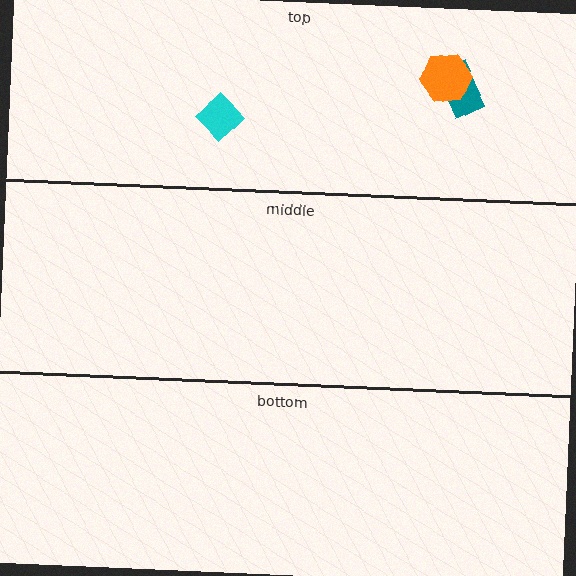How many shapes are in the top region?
3.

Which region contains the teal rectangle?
The top region.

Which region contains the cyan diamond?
The top region.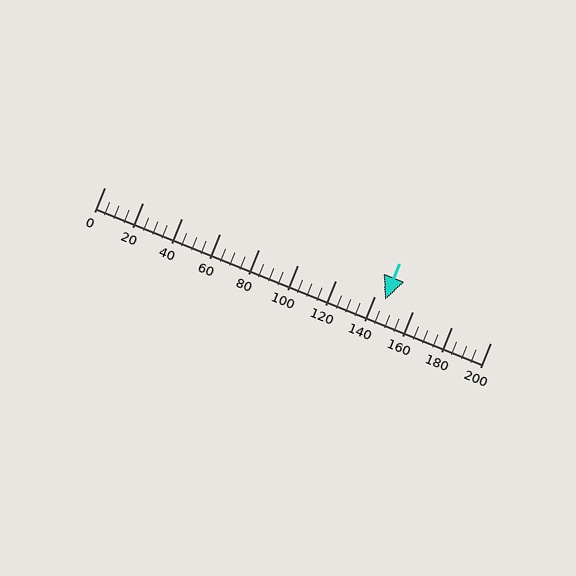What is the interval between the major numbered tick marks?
The major tick marks are spaced 20 units apart.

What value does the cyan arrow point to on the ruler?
The cyan arrow points to approximately 145.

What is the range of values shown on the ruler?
The ruler shows values from 0 to 200.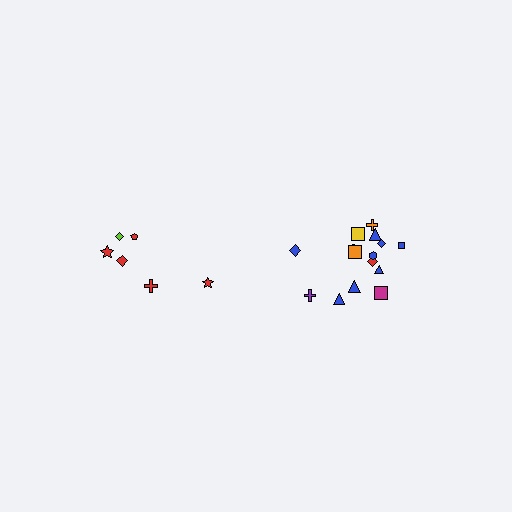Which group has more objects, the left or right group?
The right group.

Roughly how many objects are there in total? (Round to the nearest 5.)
Roughly 20 objects in total.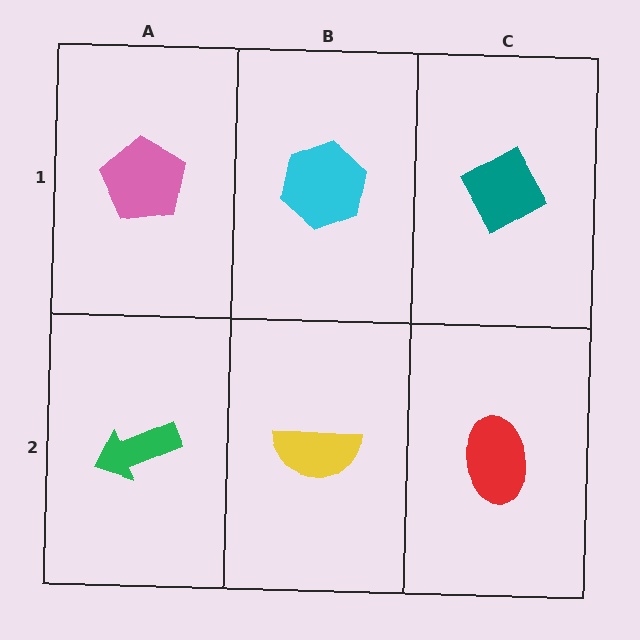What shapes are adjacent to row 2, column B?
A cyan hexagon (row 1, column B), a green arrow (row 2, column A), a red ellipse (row 2, column C).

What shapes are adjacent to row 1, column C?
A red ellipse (row 2, column C), a cyan hexagon (row 1, column B).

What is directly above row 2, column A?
A pink pentagon.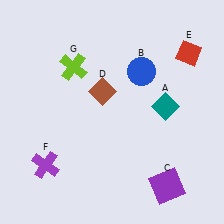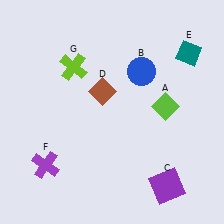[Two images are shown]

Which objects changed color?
A changed from teal to lime. E changed from red to teal.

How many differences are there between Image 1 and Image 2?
There are 2 differences between the two images.